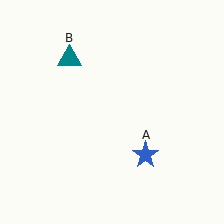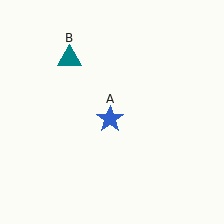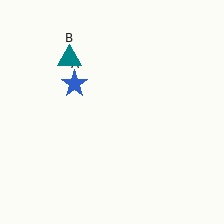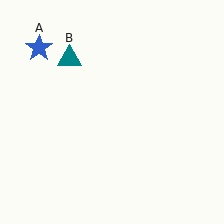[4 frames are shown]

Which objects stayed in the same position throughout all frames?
Teal triangle (object B) remained stationary.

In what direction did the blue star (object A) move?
The blue star (object A) moved up and to the left.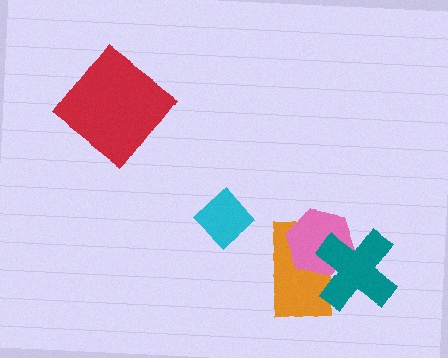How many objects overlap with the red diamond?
0 objects overlap with the red diamond.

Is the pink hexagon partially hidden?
Yes, it is partially covered by another shape.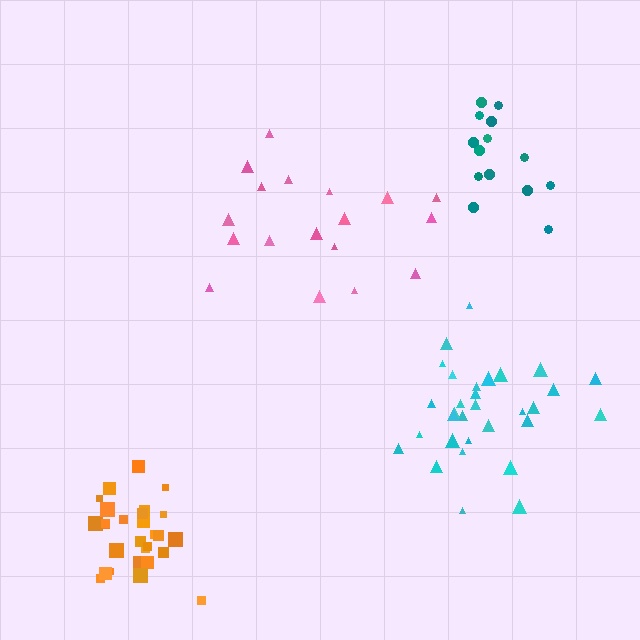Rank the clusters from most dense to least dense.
orange, cyan, teal, pink.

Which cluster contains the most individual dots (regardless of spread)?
Cyan (31).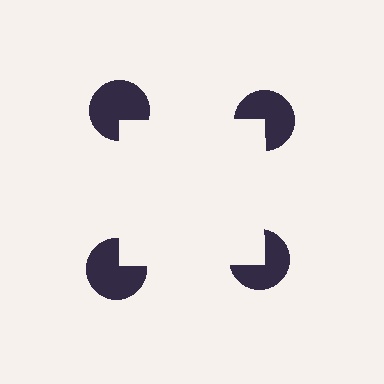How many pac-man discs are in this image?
There are 4 — one at each vertex of the illusory square.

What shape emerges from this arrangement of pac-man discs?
An illusory square — its edges are inferred from the aligned wedge cuts in the pac-man discs, not physically drawn.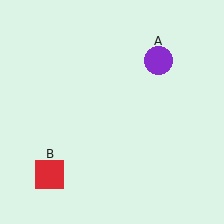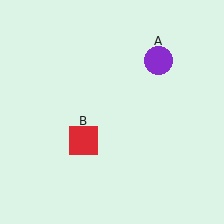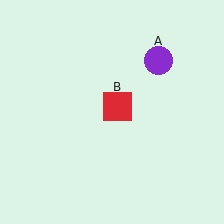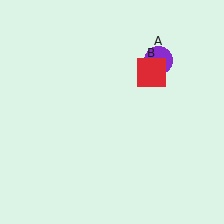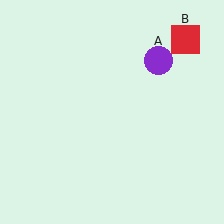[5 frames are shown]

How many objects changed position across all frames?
1 object changed position: red square (object B).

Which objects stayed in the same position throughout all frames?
Purple circle (object A) remained stationary.